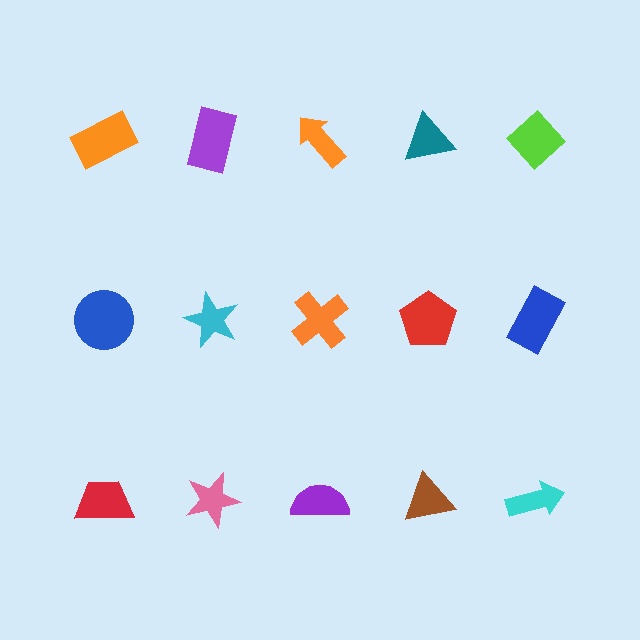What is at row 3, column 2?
A pink star.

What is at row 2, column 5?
A blue rectangle.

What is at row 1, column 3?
An orange arrow.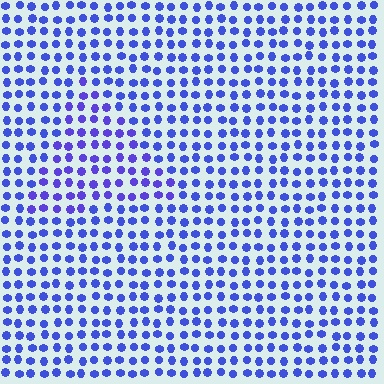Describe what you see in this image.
The image is filled with small blue elements in a uniform arrangement. A triangle-shaped region is visible where the elements are tinted to a slightly different hue, forming a subtle color boundary.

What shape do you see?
I see a triangle.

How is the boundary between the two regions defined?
The boundary is defined purely by a slight shift in hue (about 18 degrees). Spacing, size, and orientation are identical on both sides.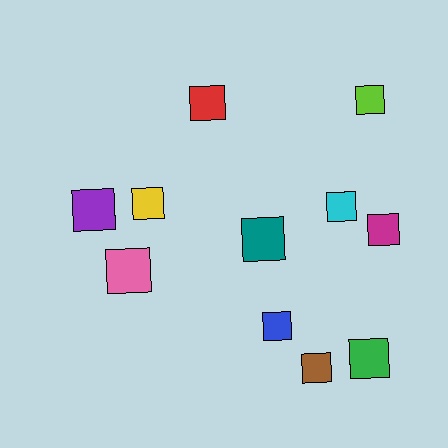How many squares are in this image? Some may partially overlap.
There are 11 squares.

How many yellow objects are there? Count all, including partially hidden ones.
There is 1 yellow object.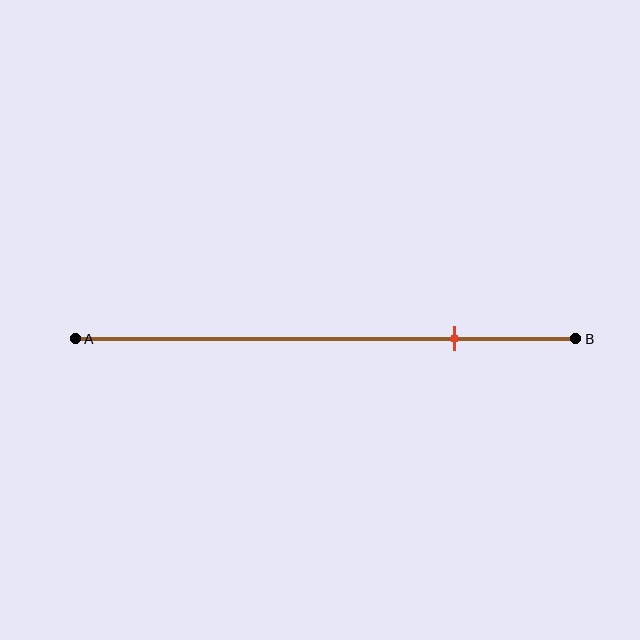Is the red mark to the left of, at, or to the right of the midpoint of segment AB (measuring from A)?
The red mark is to the right of the midpoint of segment AB.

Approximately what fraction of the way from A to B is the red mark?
The red mark is approximately 75% of the way from A to B.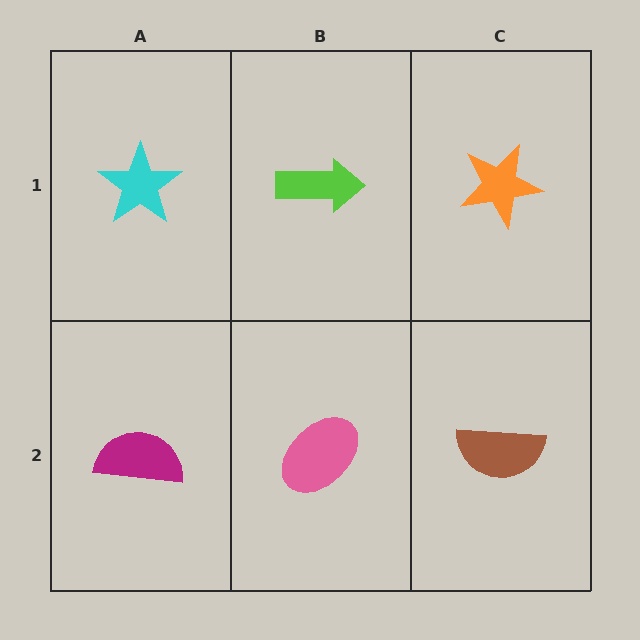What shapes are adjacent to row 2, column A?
A cyan star (row 1, column A), a pink ellipse (row 2, column B).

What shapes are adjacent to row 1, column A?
A magenta semicircle (row 2, column A), a lime arrow (row 1, column B).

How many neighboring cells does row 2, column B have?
3.